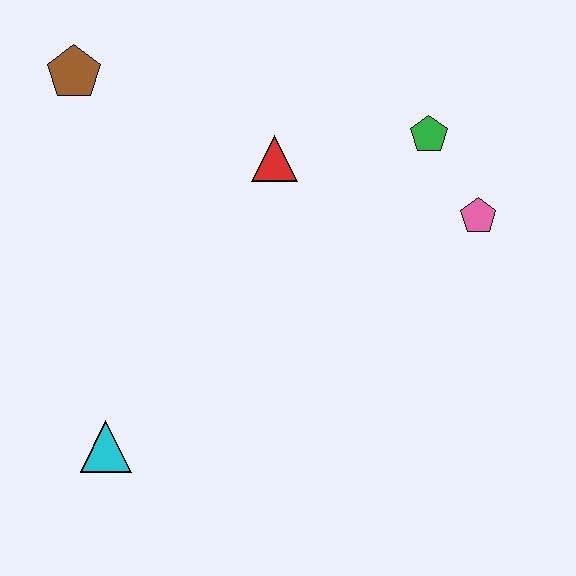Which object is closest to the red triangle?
The green pentagon is closest to the red triangle.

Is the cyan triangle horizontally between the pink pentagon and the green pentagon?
No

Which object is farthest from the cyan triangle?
The green pentagon is farthest from the cyan triangle.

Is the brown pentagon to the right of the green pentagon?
No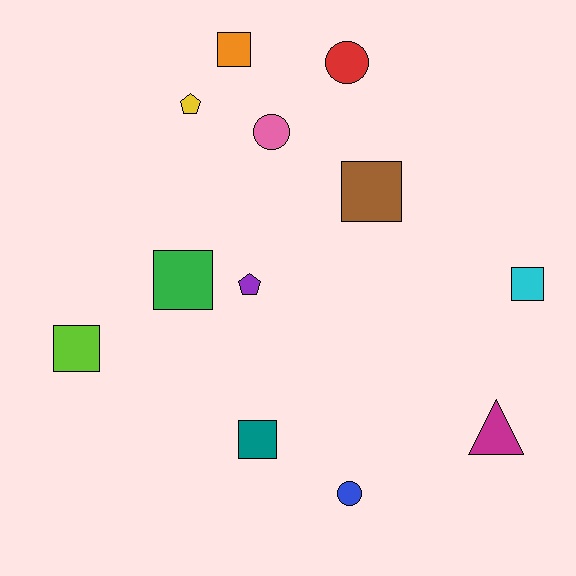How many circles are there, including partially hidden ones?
There are 3 circles.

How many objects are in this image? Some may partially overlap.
There are 12 objects.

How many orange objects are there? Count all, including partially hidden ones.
There is 1 orange object.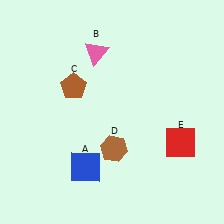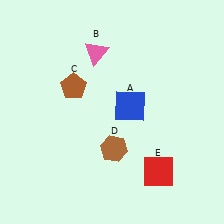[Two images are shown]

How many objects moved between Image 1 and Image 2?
2 objects moved between the two images.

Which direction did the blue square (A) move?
The blue square (A) moved up.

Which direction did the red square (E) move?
The red square (E) moved down.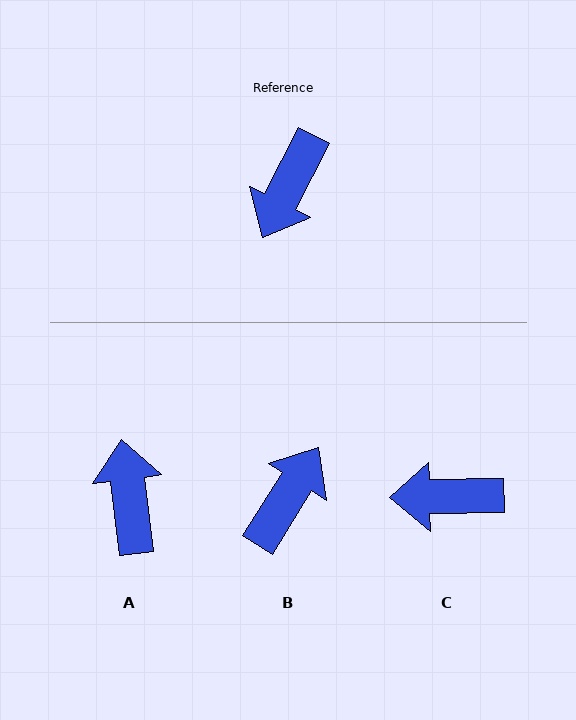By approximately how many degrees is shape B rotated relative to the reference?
Approximately 175 degrees counter-clockwise.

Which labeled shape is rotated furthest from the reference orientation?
B, about 175 degrees away.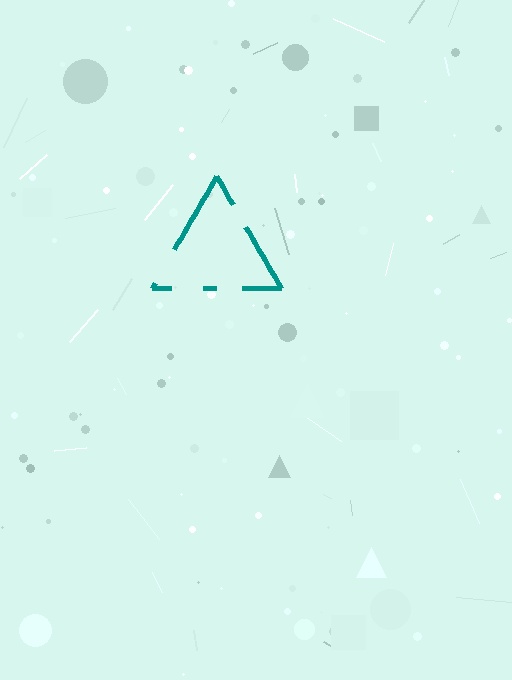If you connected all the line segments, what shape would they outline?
They would outline a triangle.